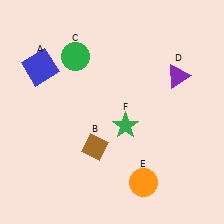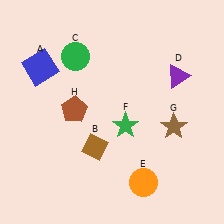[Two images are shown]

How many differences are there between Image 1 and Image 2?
There are 2 differences between the two images.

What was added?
A brown star (G), a brown pentagon (H) were added in Image 2.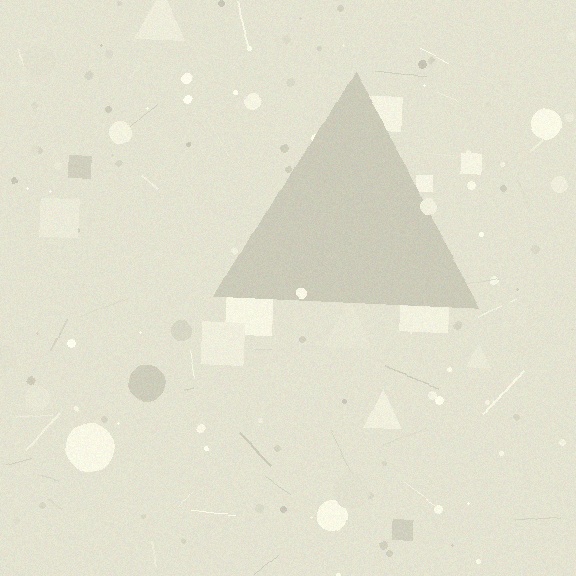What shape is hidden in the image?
A triangle is hidden in the image.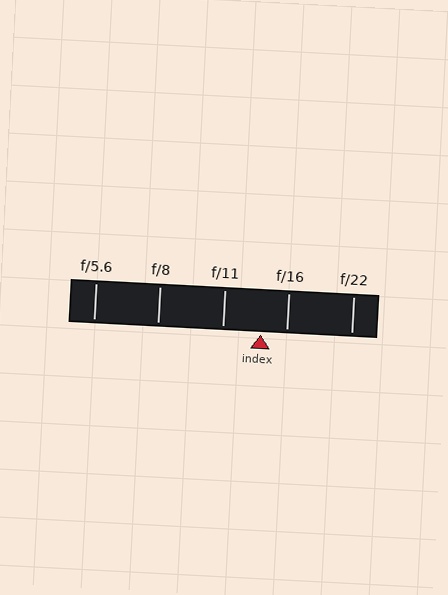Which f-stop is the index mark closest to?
The index mark is closest to f/16.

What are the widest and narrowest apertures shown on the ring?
The widest aperture shown is f/5.6 and the narrowest is f/22.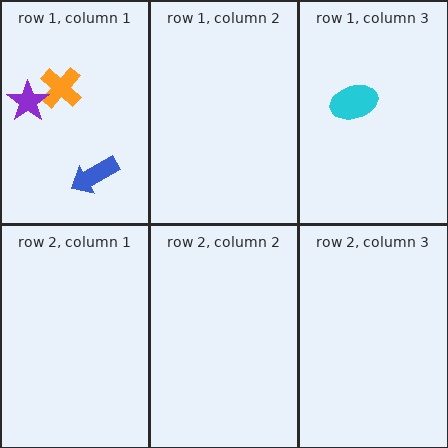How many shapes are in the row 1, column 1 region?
3.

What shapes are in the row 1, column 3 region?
The cyan ellipse.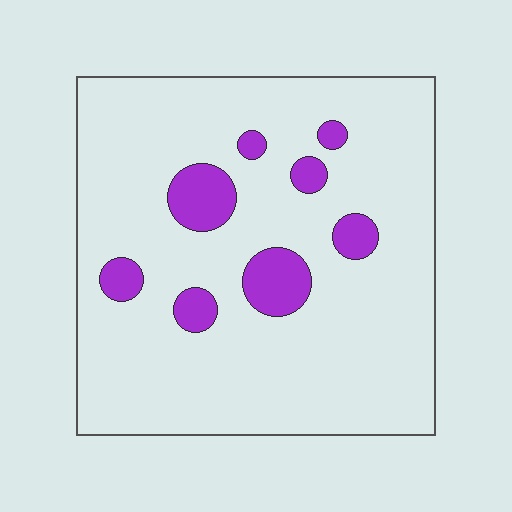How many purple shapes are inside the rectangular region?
8.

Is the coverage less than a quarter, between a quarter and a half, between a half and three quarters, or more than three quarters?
Less than a quarter.